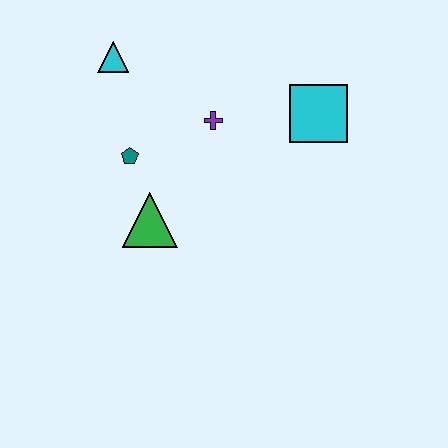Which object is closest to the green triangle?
The teal pentagon is closest to the green triangle.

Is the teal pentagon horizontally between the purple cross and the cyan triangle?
Yes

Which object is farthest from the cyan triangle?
The cyan square is farthest from the cyan triangle.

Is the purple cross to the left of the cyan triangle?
No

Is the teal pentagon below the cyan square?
Yes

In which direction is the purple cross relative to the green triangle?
The purple cross is above the green triangle.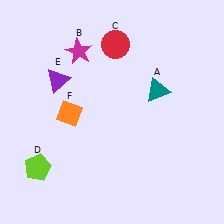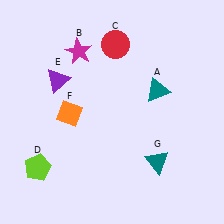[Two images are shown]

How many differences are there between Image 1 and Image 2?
There is 1 difference between the two images.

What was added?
A teal triangle (G) was added in Image 2.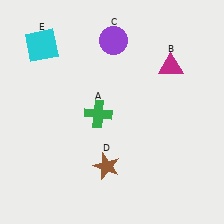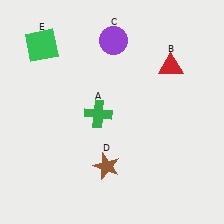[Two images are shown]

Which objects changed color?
B changed from magenta to red. E changed from cyan to green.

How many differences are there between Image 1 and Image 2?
There are 2 differences between the two images.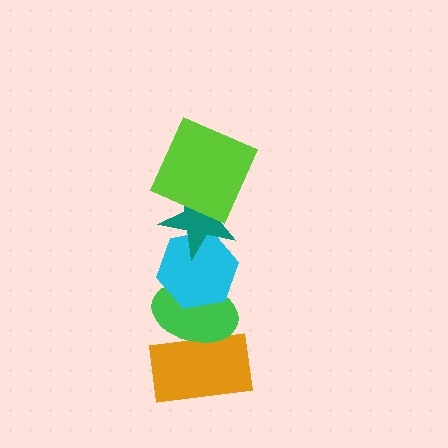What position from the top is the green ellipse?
The green ellipse is 4th from the top.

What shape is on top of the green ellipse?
The cyan hexagon is on top of the green ellipse.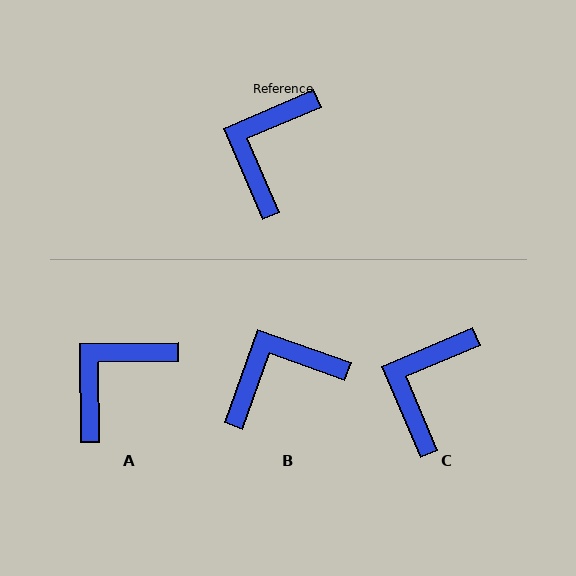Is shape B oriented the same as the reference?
No, it is off by about 43 degrees.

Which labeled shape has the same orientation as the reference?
C.